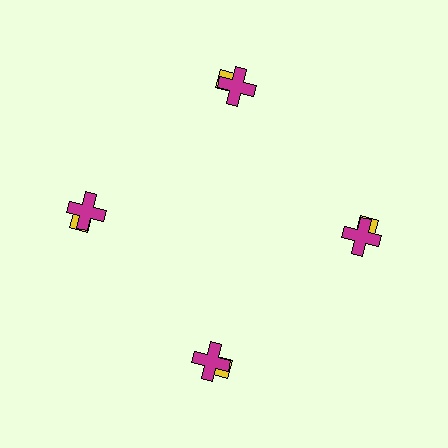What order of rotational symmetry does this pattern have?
This pattern has 4-fold rotational symmetry.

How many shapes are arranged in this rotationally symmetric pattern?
There are 8 shapes, arranged in 4 groups of 2.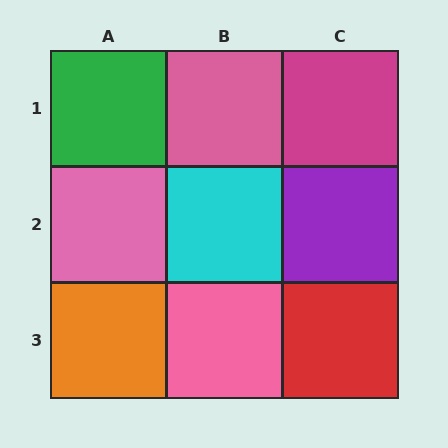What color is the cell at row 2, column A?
Pink.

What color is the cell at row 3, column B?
Pink.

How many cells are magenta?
1 cell is magenta.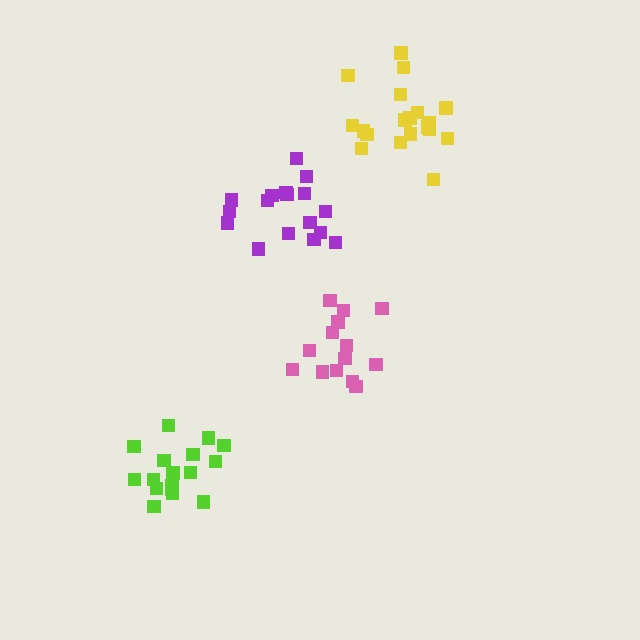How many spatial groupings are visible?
There are 4 spatial groupings.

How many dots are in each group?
Group 1: 17 dots, Group 2: 14 dots, Group 3: 19 dots, Group 4: 17 dots (67 total).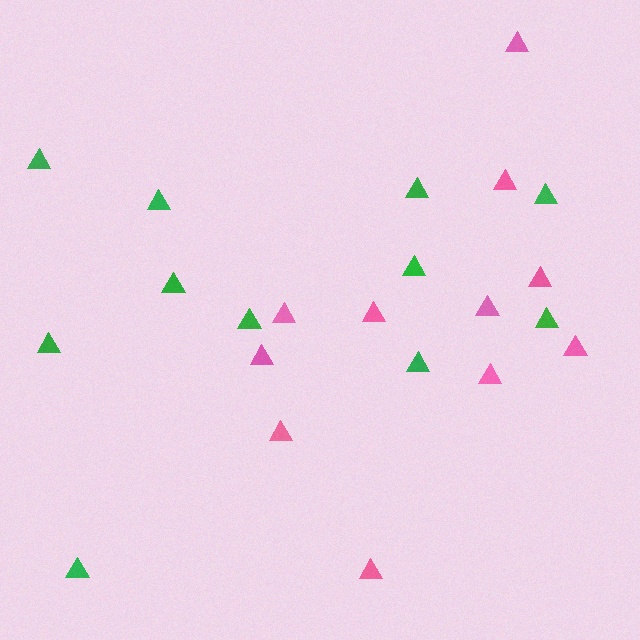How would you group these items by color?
There are 2 groups: one group of green triangles (11) and one group of pink triangles (11).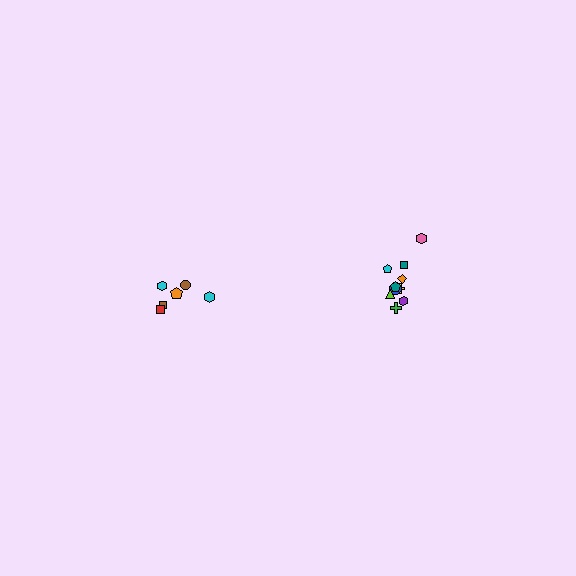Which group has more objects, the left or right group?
The right group.